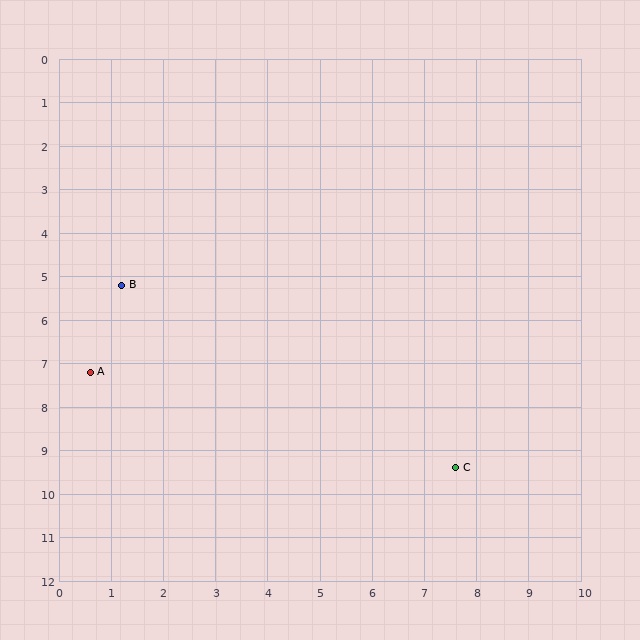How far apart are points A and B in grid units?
Points A and B are about 2.1 grid units apart.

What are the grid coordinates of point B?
Point B is at approximately (1.2, 5.2).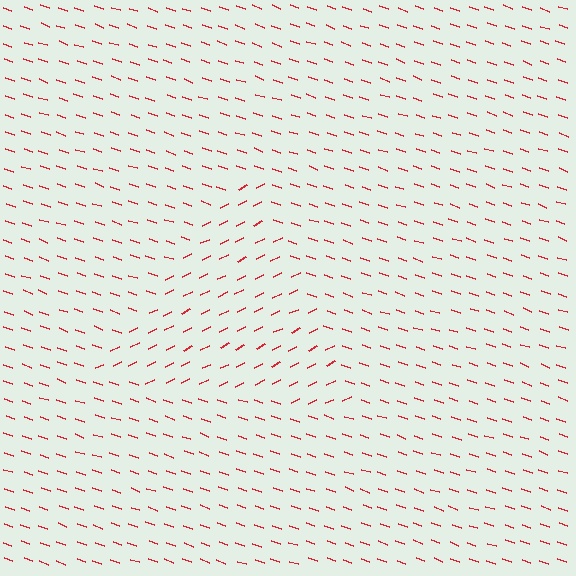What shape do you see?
I see a triangle.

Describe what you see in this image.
The image is filled with small red line segments. A triangle region in the image has lines oriented differently from the surrounding lines, creating a visible texture boundary.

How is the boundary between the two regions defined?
The boundary is defined purely by a change in line orientation (approximately 45 degrees difference). All lines are the same color and thickness.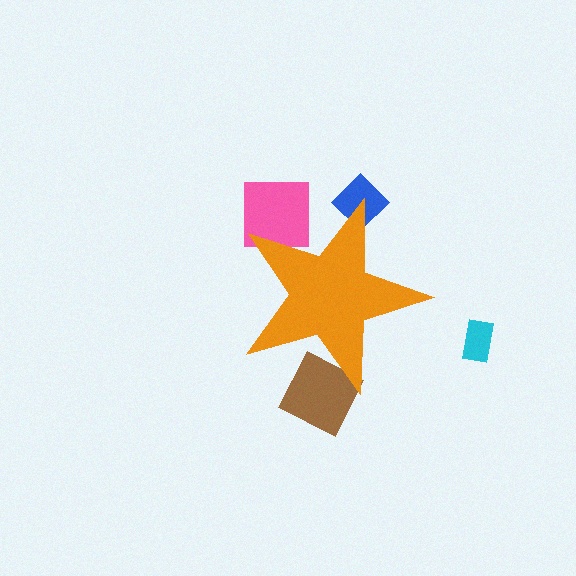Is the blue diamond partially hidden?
Yes, the blue diamond is partially hidden behind the orange star.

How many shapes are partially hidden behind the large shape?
3 shapes are partially hidden.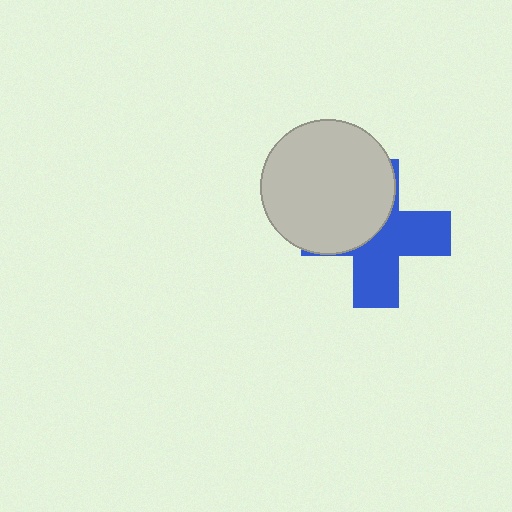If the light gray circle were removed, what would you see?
You would see the complete blue cross.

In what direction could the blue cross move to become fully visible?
The blue cross could move toward the lower-right. That would shift it out from behind the light gray circle entirely.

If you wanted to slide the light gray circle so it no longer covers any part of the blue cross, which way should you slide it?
Slide it toward the upper-left — that is the most direct way to separate the two shapes.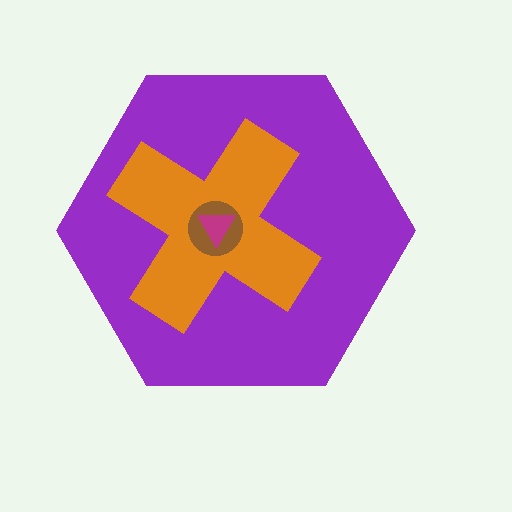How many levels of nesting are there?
4.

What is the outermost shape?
The purple hexagon.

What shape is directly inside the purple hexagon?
The orange cross.